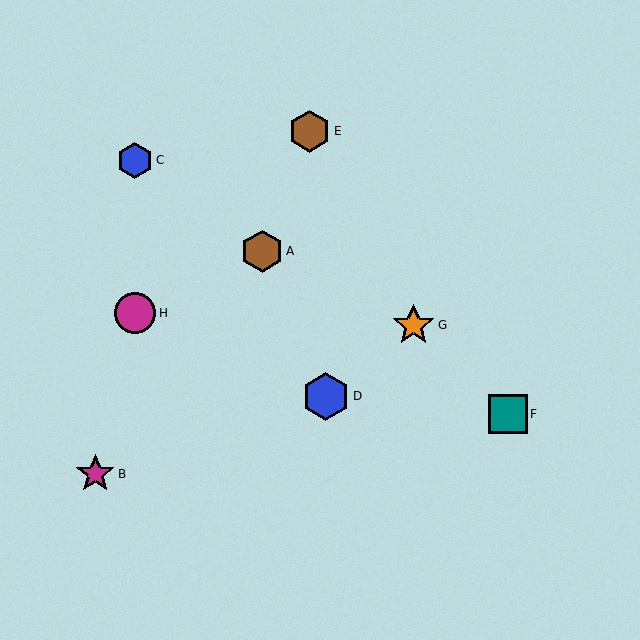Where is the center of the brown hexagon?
The center of the brown hexagon is at (262, 251).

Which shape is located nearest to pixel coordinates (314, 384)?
The blue hexagon (labeled D) at (326, 396) is nearest to that location.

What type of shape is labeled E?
Shape E is a brown hexagon.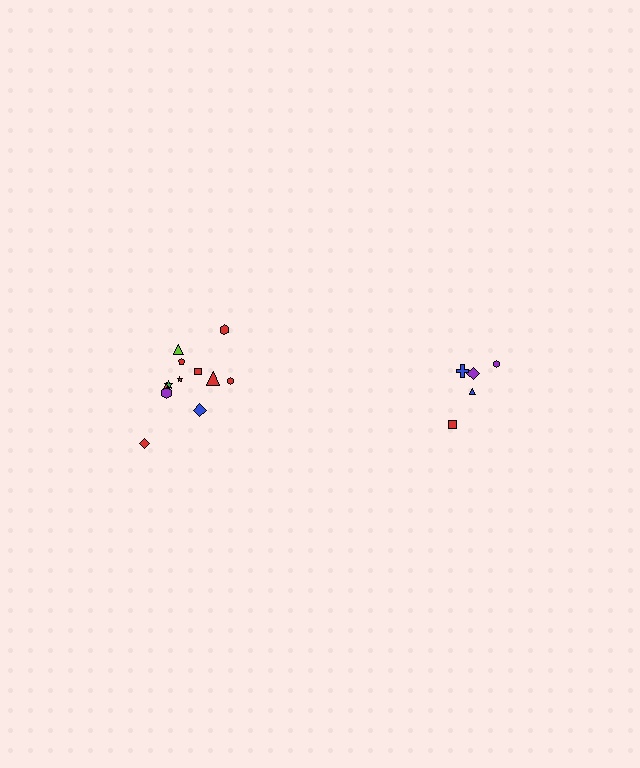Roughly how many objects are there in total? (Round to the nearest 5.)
Roughly 15 objects in total.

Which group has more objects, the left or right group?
The left group.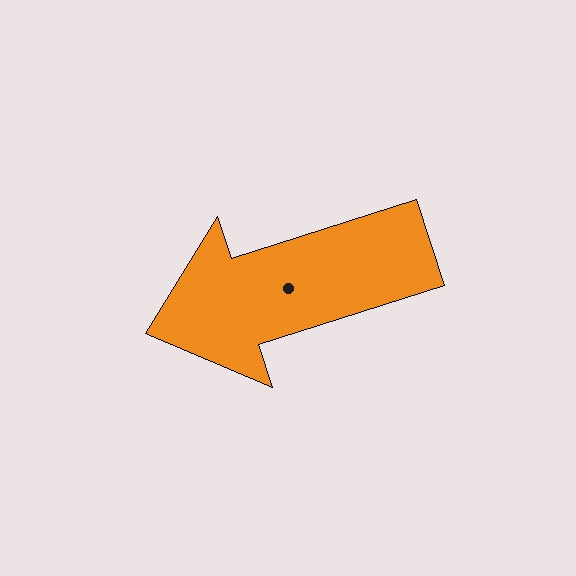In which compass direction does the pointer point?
West.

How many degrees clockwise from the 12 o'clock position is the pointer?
Approximately 252 degrees.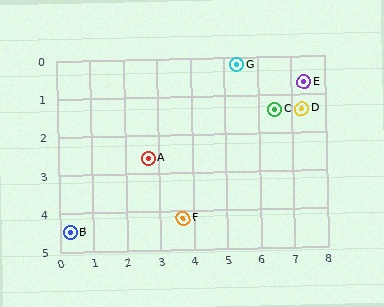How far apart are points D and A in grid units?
Points D and A are about 4.8 grid units apart.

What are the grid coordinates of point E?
Point E is at approximately (7.4, 0.7).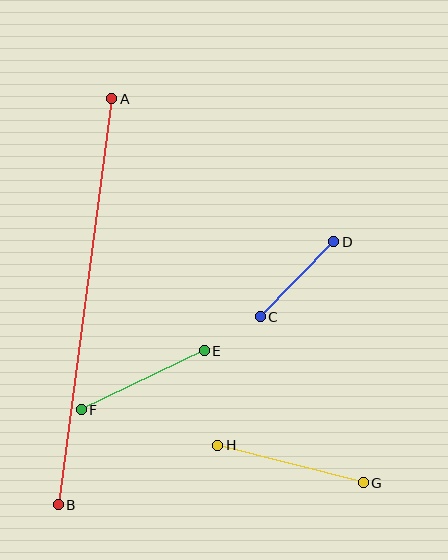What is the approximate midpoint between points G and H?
The midpoint is at approximately (290, 464) pixels.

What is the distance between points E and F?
The distance is approximately 136 pixels.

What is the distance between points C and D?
The distance is approximately 105 pixels.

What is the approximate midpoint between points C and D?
The midpoint is at approximately (297, 279) pixels.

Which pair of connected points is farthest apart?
Points A and B are farthest apart.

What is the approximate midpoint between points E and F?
The midpoint is at approximately (143, 380) pixels.